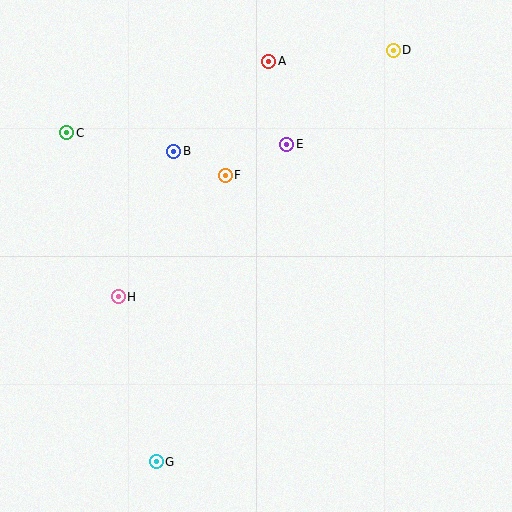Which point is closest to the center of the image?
Point F at (225, 175) is closest to the center.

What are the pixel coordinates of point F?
Point F is at (225, 175).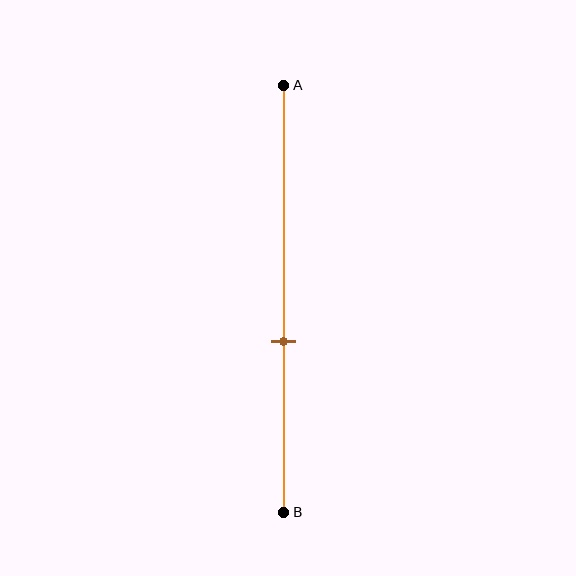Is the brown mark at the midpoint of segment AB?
No, the mark is at about 60% from A, not at the 50% midpoint.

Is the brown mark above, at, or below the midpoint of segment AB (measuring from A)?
The brown mark is below the midpoint of segment AB.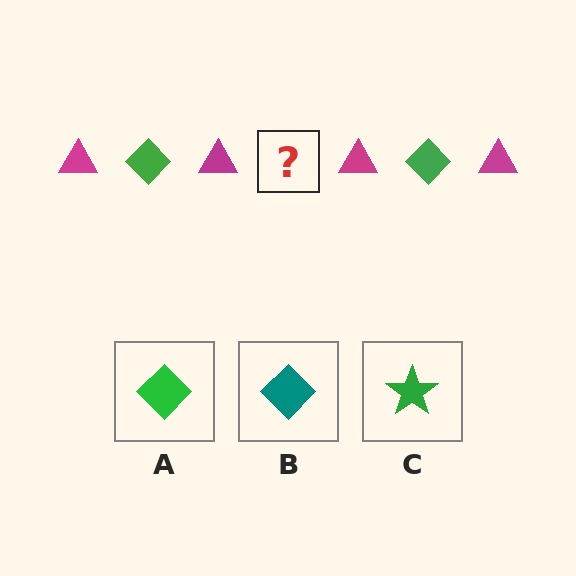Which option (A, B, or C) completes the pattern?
A.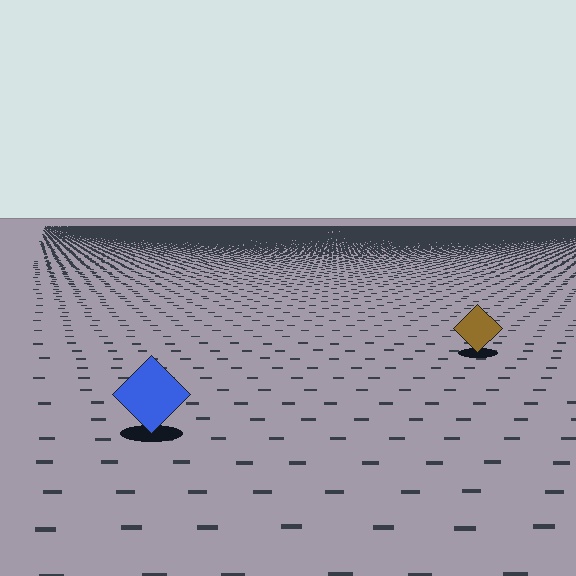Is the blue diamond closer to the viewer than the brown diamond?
Yes. The blue diamond is closer — you can tell from the texture gradient: the ground texture is coarser near it.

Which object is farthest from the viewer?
The brown diamond is farthest from the viewer. It appears smaller and the ground texture around it is denser.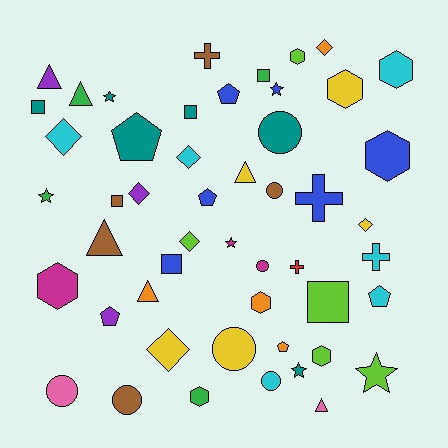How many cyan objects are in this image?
There are 6 cyan objects.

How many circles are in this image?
There are 7 circles.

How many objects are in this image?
There are 50 objects.